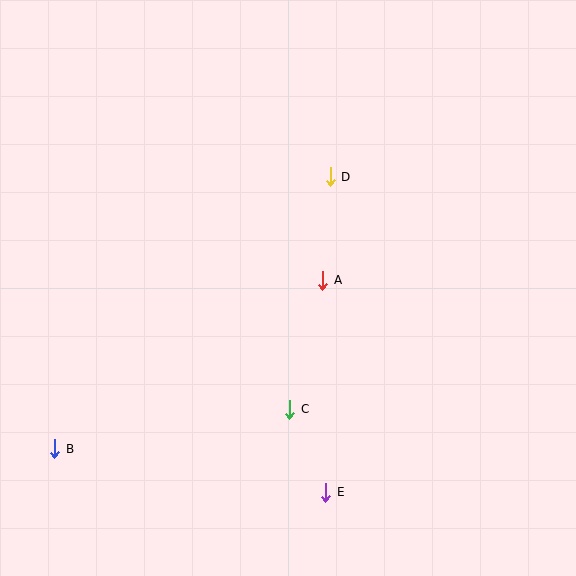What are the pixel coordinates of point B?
Point B is at (55, 449).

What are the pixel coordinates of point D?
Point D is at (330, 177).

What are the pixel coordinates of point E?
Point E is at (326, 492).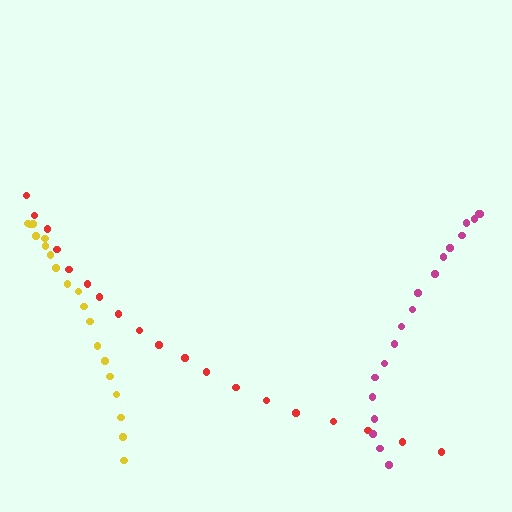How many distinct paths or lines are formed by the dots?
There are 3 distinct paths.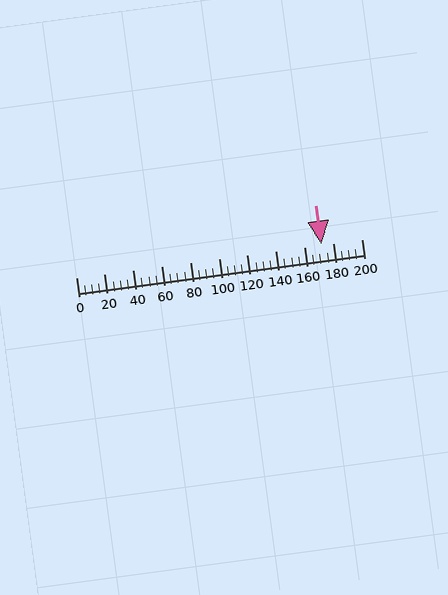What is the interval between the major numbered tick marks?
The major tick marks are spaced 20 units apart.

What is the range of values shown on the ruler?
The ruler shows values from 0 to 200.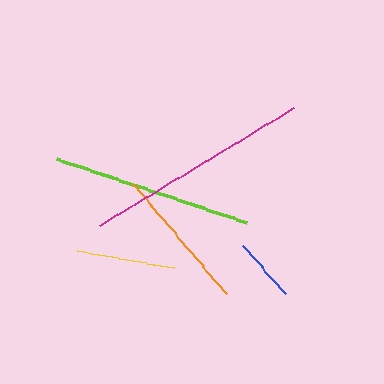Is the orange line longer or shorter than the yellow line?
The orange line is longer than the yellow line.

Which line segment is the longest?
The magenta line is the longest at approximately 226 pixels.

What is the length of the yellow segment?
The yellow segment is approximately 99 pixels long.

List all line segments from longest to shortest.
From longest to shortest: magenta, lime, orange, yellow, blue.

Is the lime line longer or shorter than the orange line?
The lime line is longer than the orange line.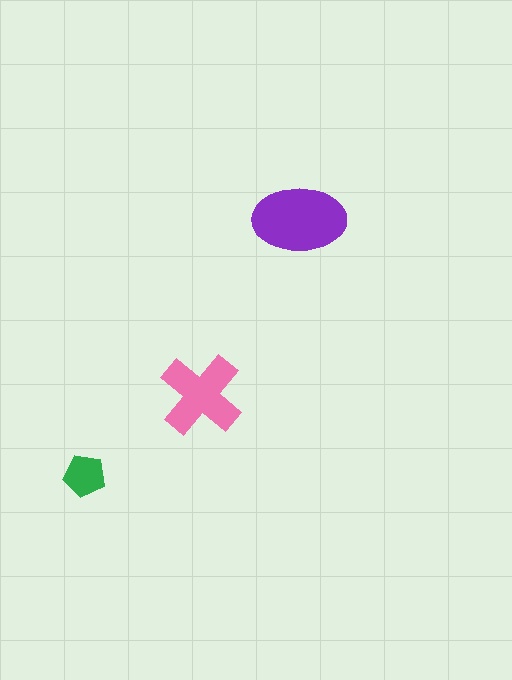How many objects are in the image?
There are 3 objects in the image.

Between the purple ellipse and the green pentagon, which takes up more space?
The purple ellipse.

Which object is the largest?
The purple ellipse.